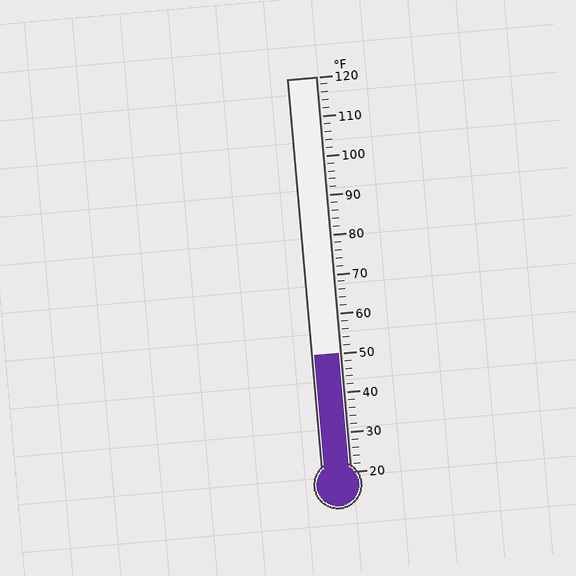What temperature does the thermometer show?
The thermometer shows approximately 50°F.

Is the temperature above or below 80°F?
The temperature is below 80°F.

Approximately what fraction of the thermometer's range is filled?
The thermometer is filled to approximately 30% of its range.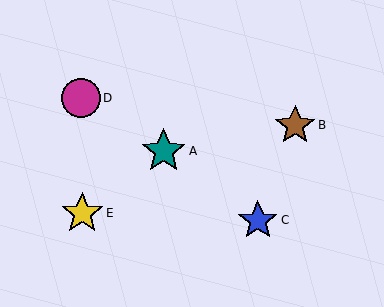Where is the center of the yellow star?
The center of the yellow star is at (82, 213).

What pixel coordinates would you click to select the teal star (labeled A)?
Click at (164, 151) to select the teal star A.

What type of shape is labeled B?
Shape B is a brown star.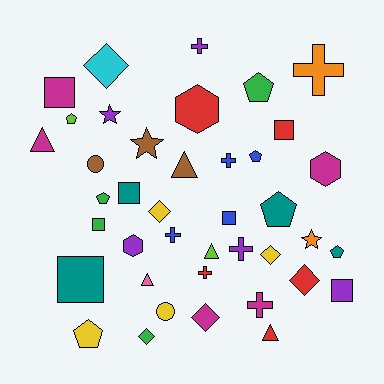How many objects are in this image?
There are 40 objects.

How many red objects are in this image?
There are 5 red objects.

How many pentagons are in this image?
There are 7 pentagons.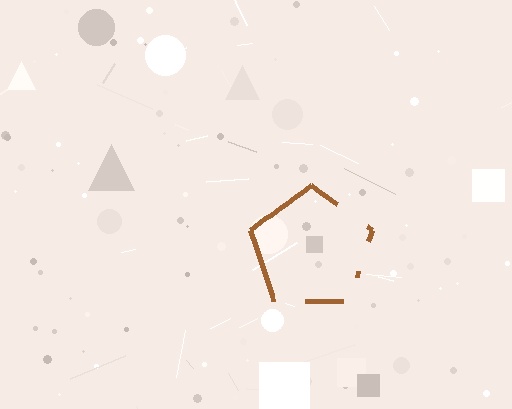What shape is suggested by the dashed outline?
The dashed outline suggests a pentagon.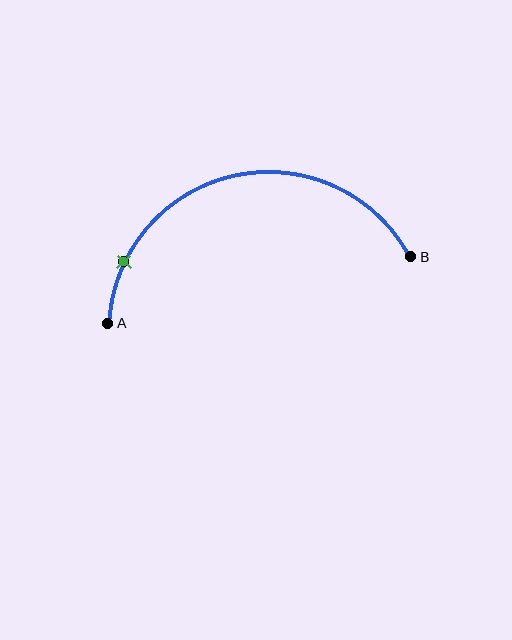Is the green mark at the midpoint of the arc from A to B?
No. The green mark lies on the arc but is closer to endpoint A. The arc midpoint would be at the point on the curve equidistant along the arc from both A and B.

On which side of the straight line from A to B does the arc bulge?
The arc bulges above the straight line connecting A and B.